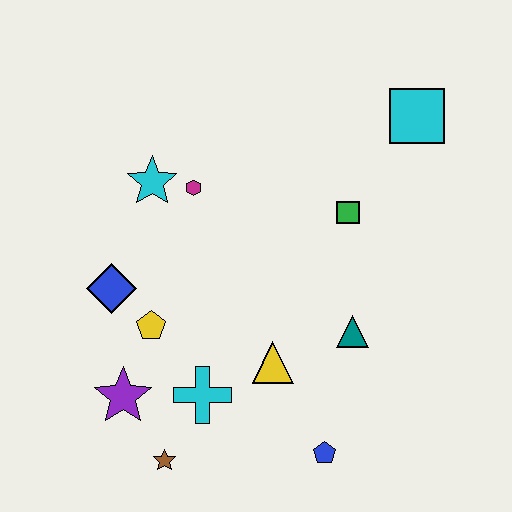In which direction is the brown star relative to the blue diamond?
The brown star is below the blue diamond.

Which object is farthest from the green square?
The brown star is farthest from the green square.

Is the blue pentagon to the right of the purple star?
Yes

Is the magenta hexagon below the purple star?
No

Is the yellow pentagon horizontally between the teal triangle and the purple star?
Yes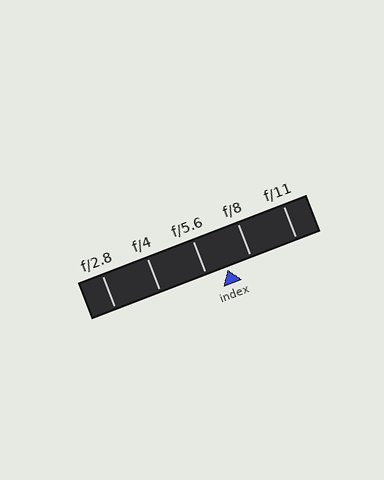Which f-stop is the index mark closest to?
The index mark is closest to f/5.6.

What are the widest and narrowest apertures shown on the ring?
The widest aperture shown is f/2.8 and the narrowest is f/11.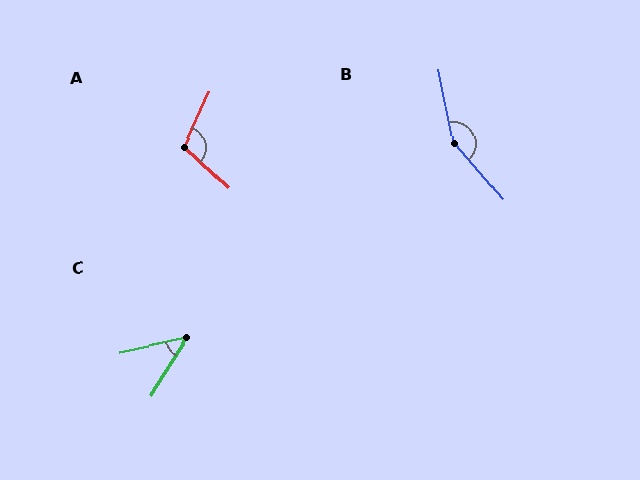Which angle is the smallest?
C, at approximately 46 degrees.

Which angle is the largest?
B, at approximately 150 degrees.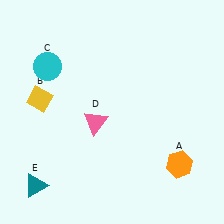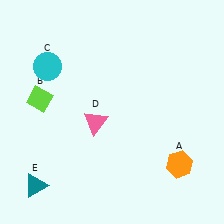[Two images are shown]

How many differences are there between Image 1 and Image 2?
There is 1 difference between the two images.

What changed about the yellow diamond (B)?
In Image 1, B is yellow. In Image 2, it changed to lime.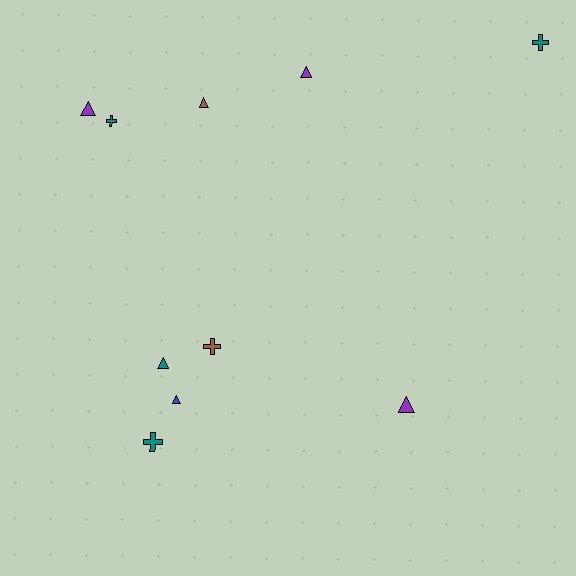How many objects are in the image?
There are 10 objects.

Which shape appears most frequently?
Triangle, with 6 objects.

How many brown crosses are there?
There is 1 brown cross.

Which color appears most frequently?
Teal, with 4 objects.